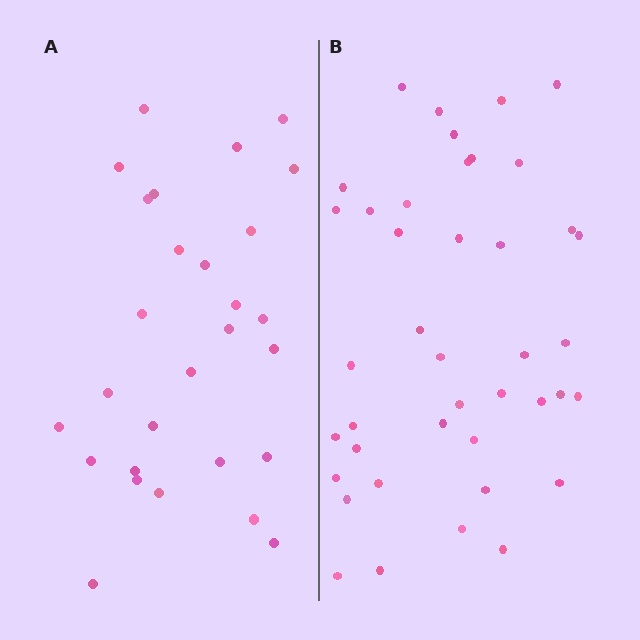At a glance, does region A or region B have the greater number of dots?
Region B (the right region) has more dots.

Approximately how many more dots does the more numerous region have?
Region B has approximately 15 more dots than region A.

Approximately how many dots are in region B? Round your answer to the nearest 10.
About 40 dots. (The exact count is 41, which rounds to 40.)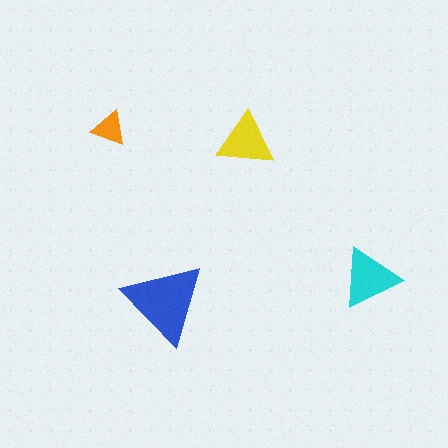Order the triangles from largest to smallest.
the blue one, the cyan one, the yellow one, the orange one.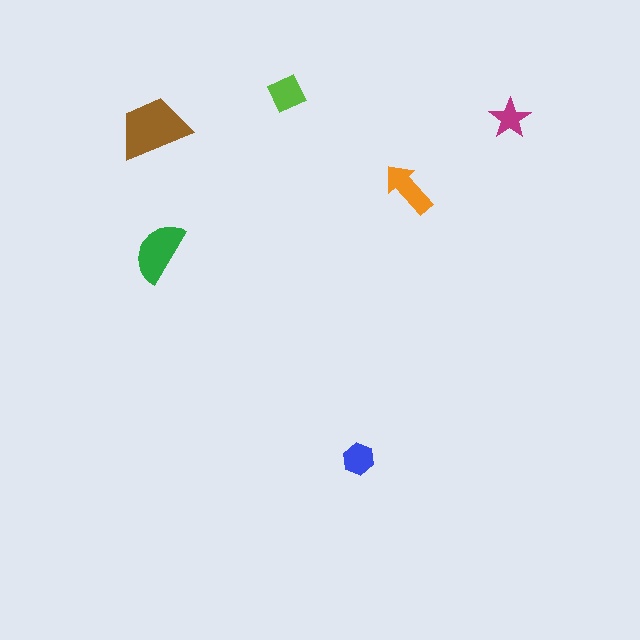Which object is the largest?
The brown trapezoid.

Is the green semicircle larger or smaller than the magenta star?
Larger.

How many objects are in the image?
There are 6 objects in the image.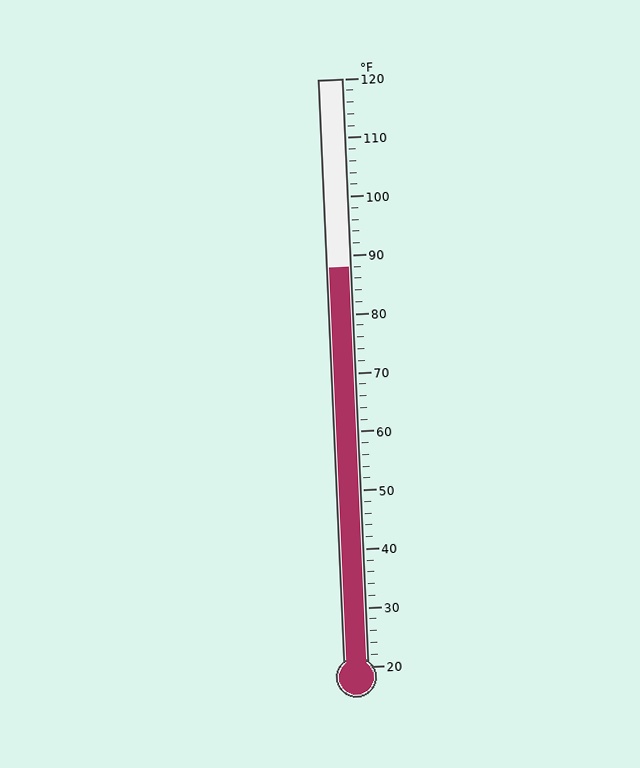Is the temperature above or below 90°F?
The temperature is below 90°F.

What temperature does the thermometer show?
The thermometer shows approximately 88°F.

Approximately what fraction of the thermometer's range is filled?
The thermometer is filled to approximately 70% of its range.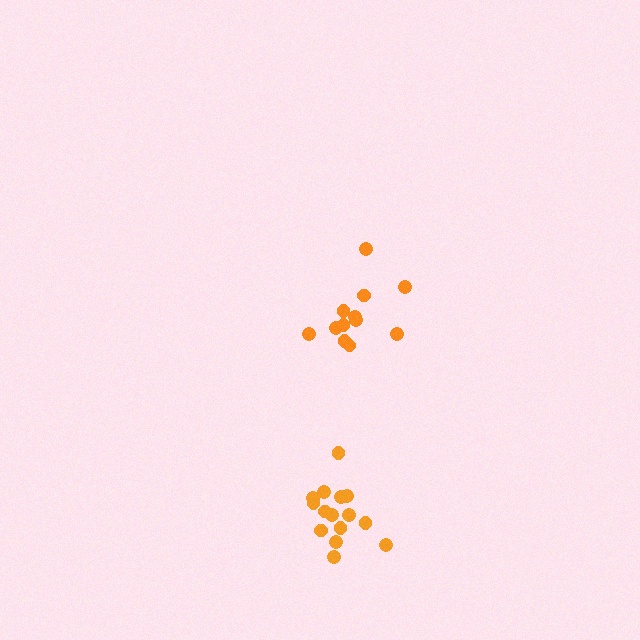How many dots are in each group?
Group 1: 12 dots, Group 2: 15 dots (27 total).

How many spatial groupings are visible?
There are 2 spatial groupings.